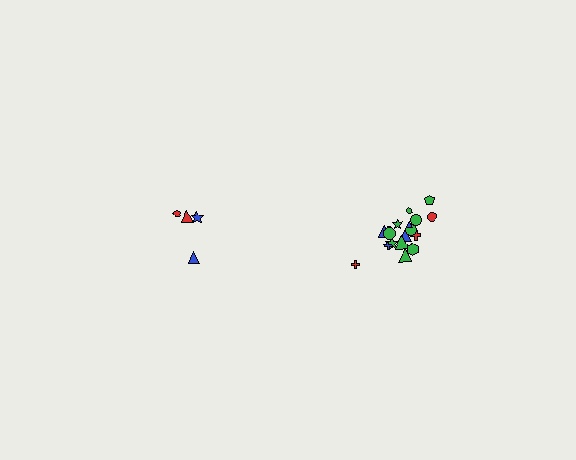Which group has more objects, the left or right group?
The right group.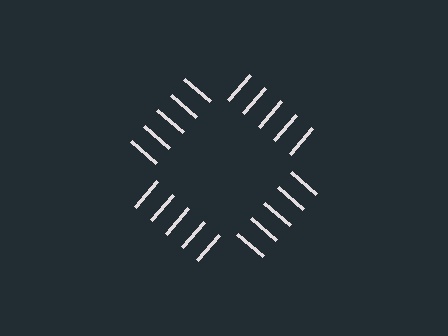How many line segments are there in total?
20 — 5 along each of the 4 edges.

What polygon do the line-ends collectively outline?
An illusory square — the line segments terminate on its edges but no continuous stroke is drawn.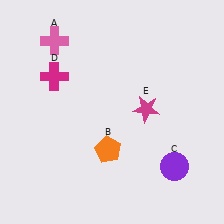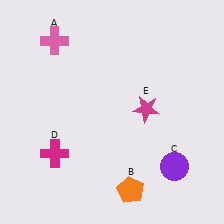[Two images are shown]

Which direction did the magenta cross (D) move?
The magenta cross (D) moved down.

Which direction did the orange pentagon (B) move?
The orange pentagon (B) moved down.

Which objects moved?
The objects that moved are: the orange pentagon (B), the magenta cross (D).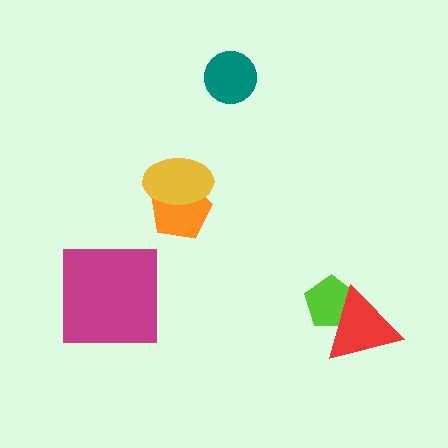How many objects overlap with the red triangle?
1 object overlaps with the red triangle.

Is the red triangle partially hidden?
No, no other shape covers it.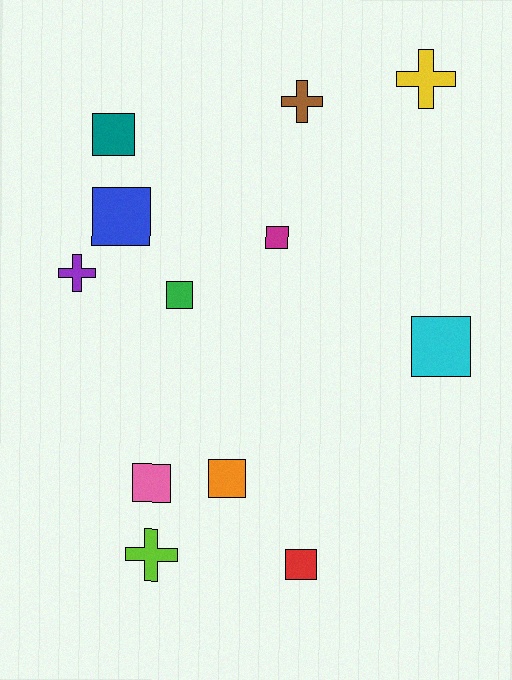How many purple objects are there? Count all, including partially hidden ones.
There is 1 purple object.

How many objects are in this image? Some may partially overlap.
There are 12 objects.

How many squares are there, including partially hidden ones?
There are 8 squares.